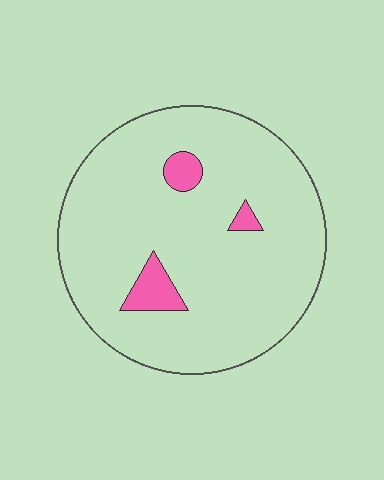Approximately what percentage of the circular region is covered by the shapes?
Approximately 5%.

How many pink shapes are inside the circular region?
3.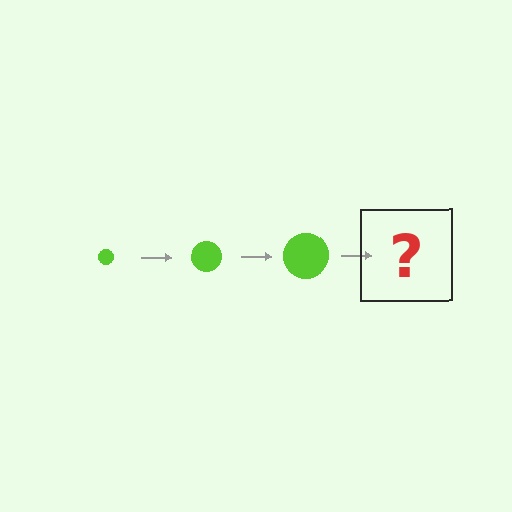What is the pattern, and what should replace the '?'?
The pattern is that the circle gets progressively larger each step. The '?' should be a lime circle, larger than the previous one.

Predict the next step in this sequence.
The next step is a lime circle, larger than the previous one.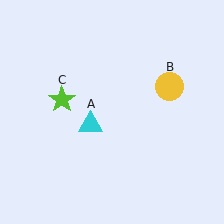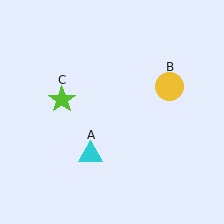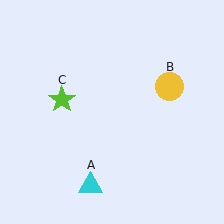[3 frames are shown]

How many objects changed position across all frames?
1 object changed position: cyan triangle (object A).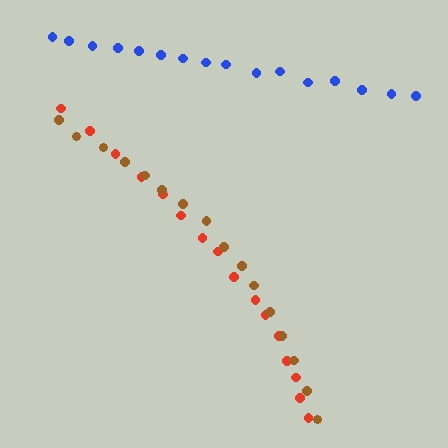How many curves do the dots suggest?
There are 3 distinct paths.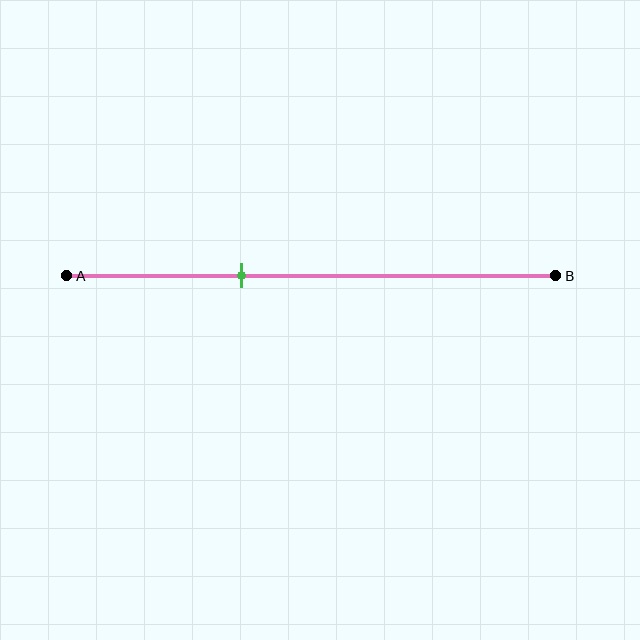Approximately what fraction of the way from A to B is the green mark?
The green mark is approximately 35% of the way from A to B.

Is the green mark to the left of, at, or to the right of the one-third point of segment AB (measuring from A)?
The green mark is approximately at the one-third point of segment AB.